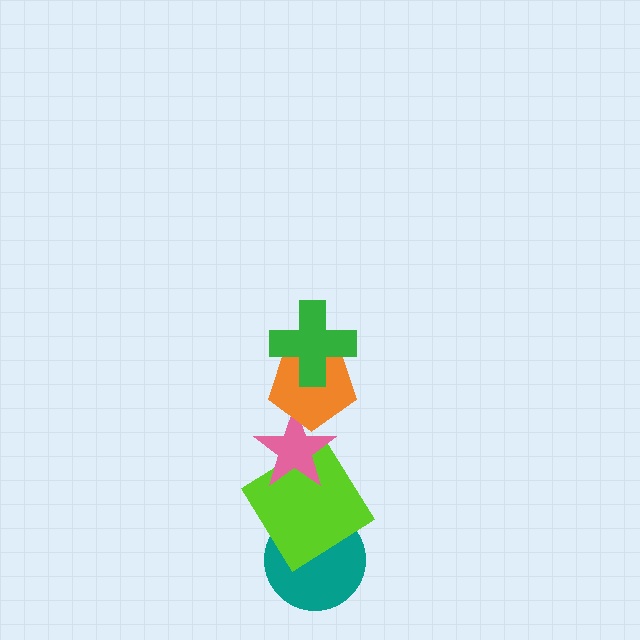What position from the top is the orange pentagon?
The orange pentagon is 2nd from the top.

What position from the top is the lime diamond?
The lime diamond is 4th from the top.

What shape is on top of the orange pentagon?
The green cross is on top of the orange pentagon.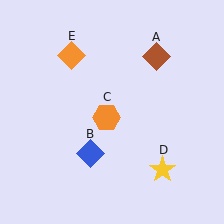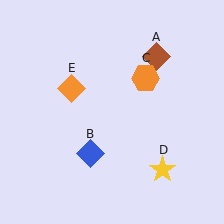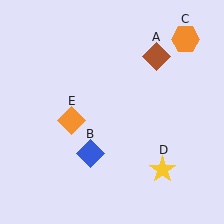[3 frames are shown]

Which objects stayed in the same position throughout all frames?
Brown diamond (object A) and blue diamond (object B) and yellow star (object D) remained stationary.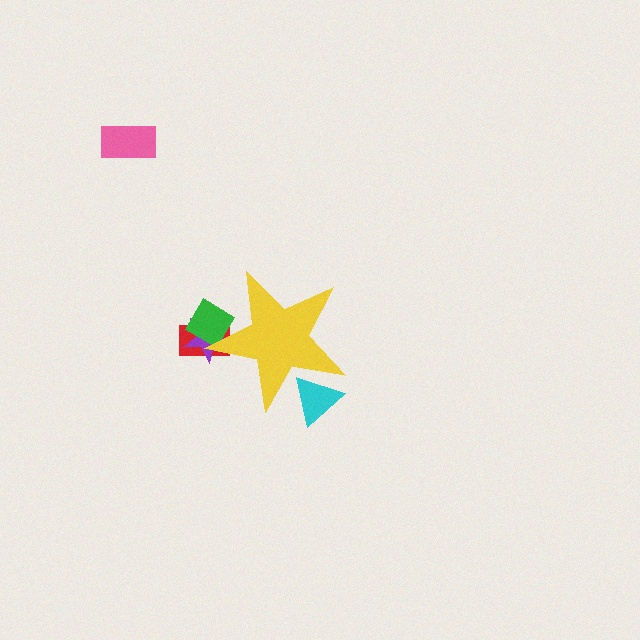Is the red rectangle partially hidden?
Yes, the red rectangle is partially hidden behind the yellow star.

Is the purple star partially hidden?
Yes, the purple star is partially hidden behind the yellow star.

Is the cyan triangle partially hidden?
Yes, the cyan triangle is partially hidden behind the yellow star.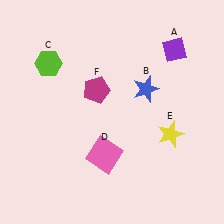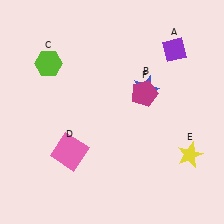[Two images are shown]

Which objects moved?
The objects that moved are: the pink square (D), the yellow star (E), the magenta pentagon (F).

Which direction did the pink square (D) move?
The pink square (D) moved left.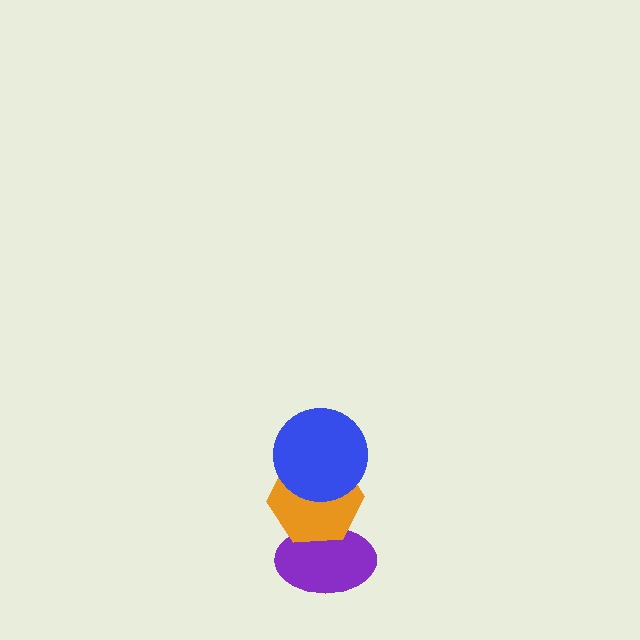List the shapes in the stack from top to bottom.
From top to bottom: the blue circle, the orange hexagon, the purple ellipse.